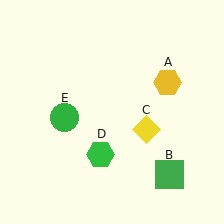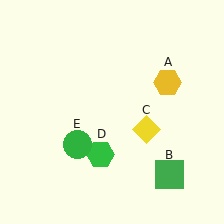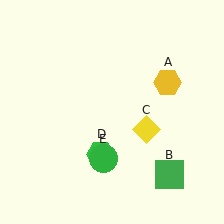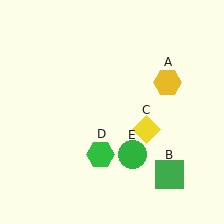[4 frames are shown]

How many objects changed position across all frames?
1 object changed position: green circle (object E).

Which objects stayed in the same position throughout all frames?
Yellow hexagon (object A) and green square (object B) and yellow diamond (object C) and green hexagon (object D) remained stationary.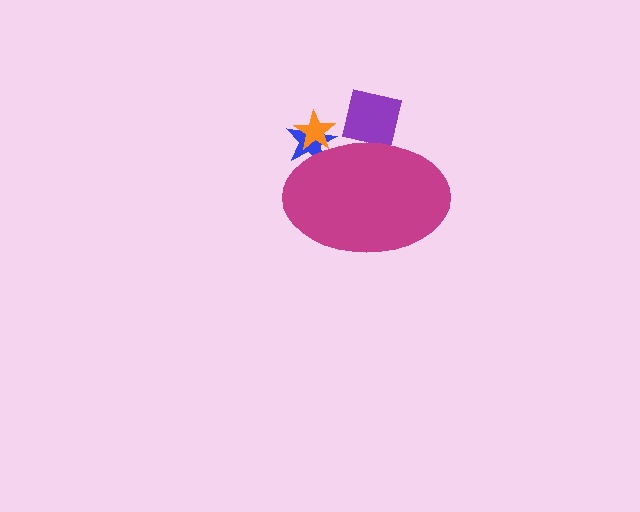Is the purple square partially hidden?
Yes, the purple square is partially hidden behind the magenta ellipse.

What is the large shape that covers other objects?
A magenta ellipse.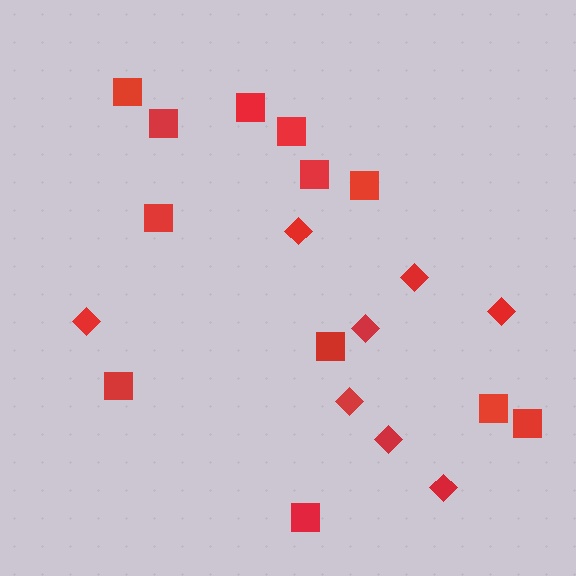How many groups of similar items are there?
There are 2 groups: one group of diamonds (8) and one group of squares (12).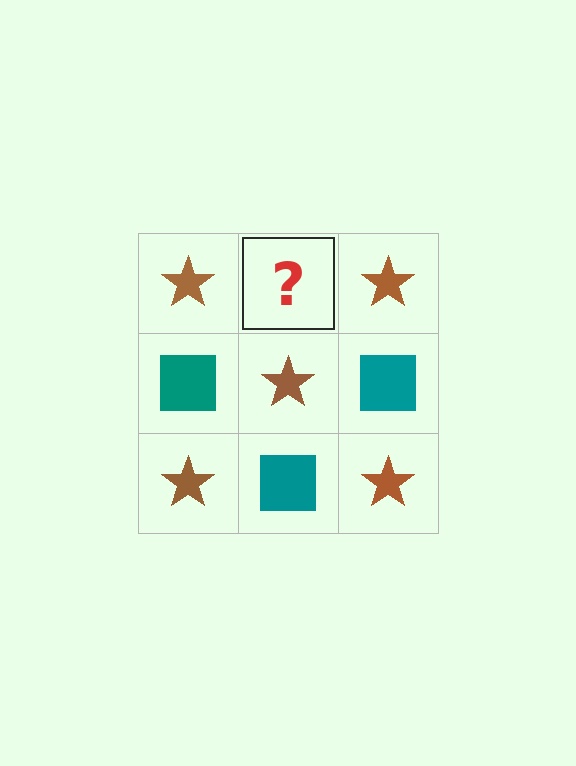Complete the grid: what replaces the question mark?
The question mark should be replaced with a teal square.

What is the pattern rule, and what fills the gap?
The rule is that it alternates brown star and teal square in a checkerboard pattern. The gap should be filled with a teal square.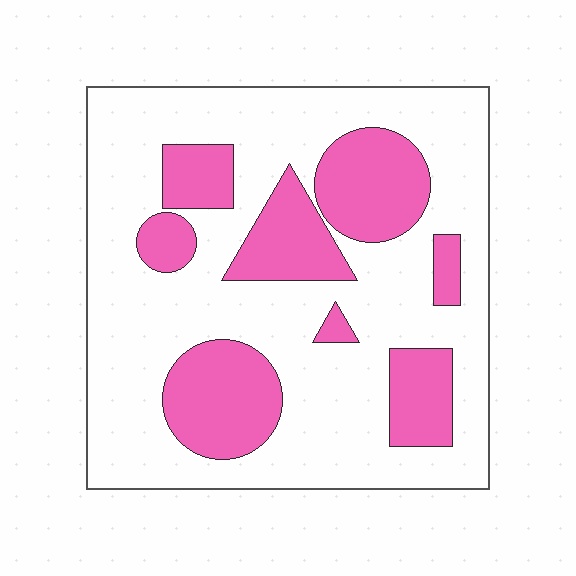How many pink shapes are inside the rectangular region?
8.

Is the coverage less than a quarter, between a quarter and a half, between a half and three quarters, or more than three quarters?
Between a quarter and a half.